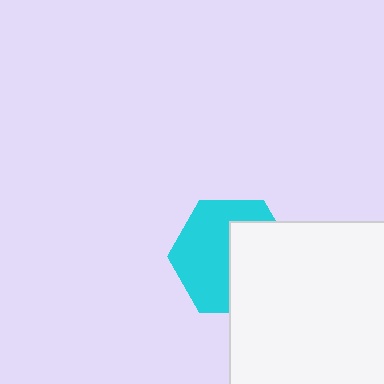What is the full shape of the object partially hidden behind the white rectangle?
The partially hidden object is a cyan hexagon.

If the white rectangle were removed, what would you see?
You would see the complete cyan hexagon.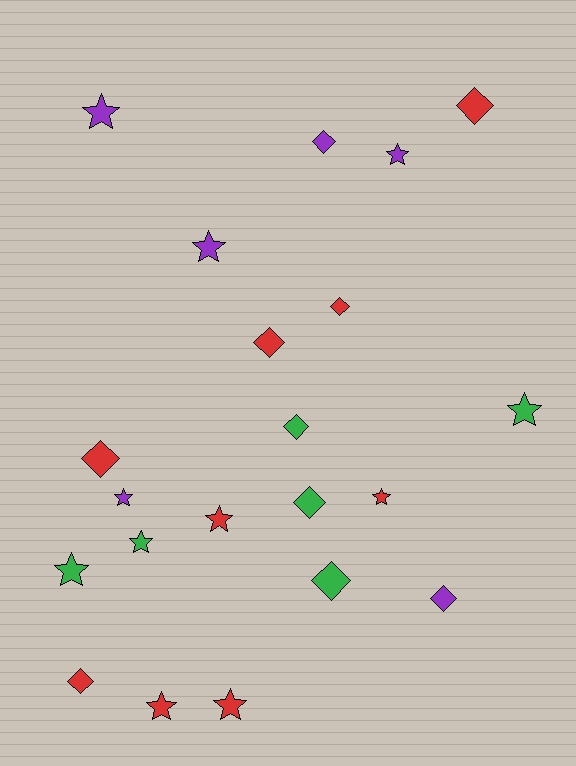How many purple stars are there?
There are 4 purple stars.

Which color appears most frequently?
Red, with 9 objects.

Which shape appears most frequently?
Star, with 11 objects.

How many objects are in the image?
There are 21 objects.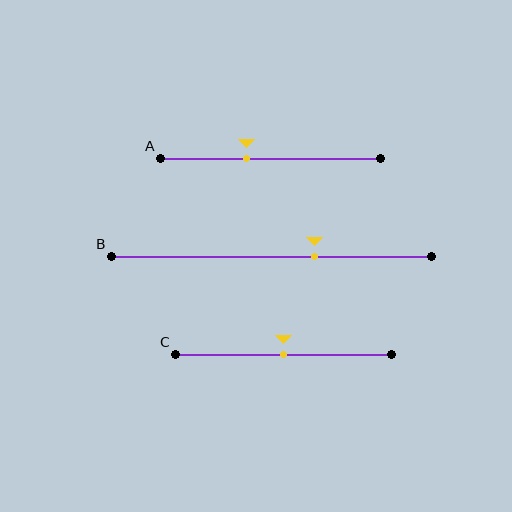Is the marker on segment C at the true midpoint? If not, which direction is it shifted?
Yes, the marker on segment C is at the true midpoint.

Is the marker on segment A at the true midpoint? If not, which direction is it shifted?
No, the marker on segment A is shifted to the left by about 11% of the segment length.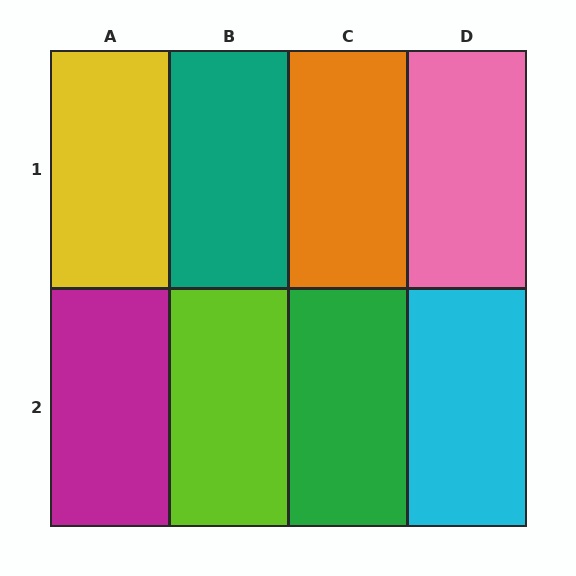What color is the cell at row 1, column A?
Yellow.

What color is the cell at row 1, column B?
Teal.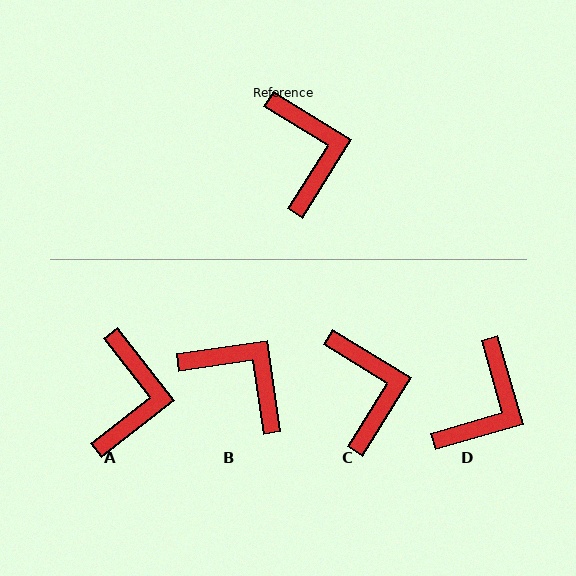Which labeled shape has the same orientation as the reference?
C.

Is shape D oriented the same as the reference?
No, it is off by about 42 degrees.